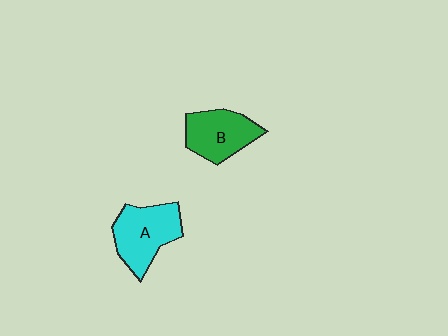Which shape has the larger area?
Shape A (cyan).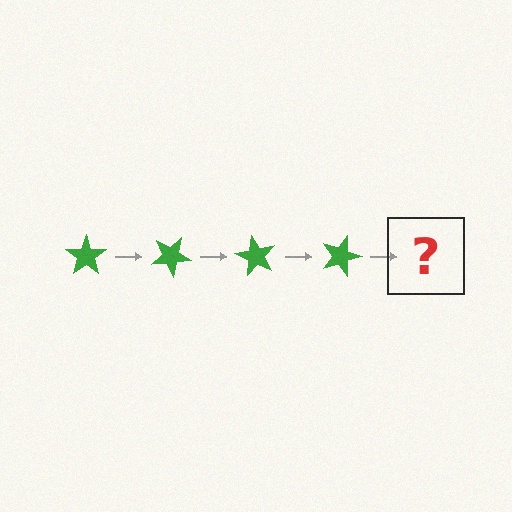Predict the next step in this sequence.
The next step is a green star rotated 120 degrees.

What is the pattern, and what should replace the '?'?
The pattern is that the star rotates 30 degrees each step. The '?' should be a green star rotated 120 degrees.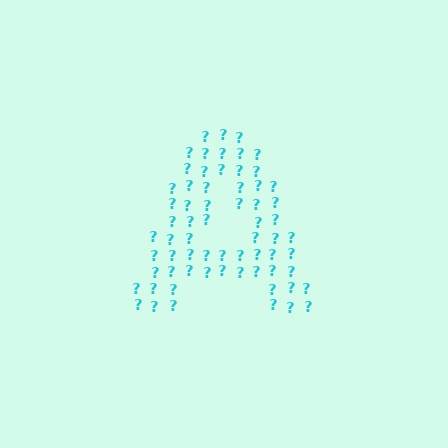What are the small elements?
The small elements are question marks.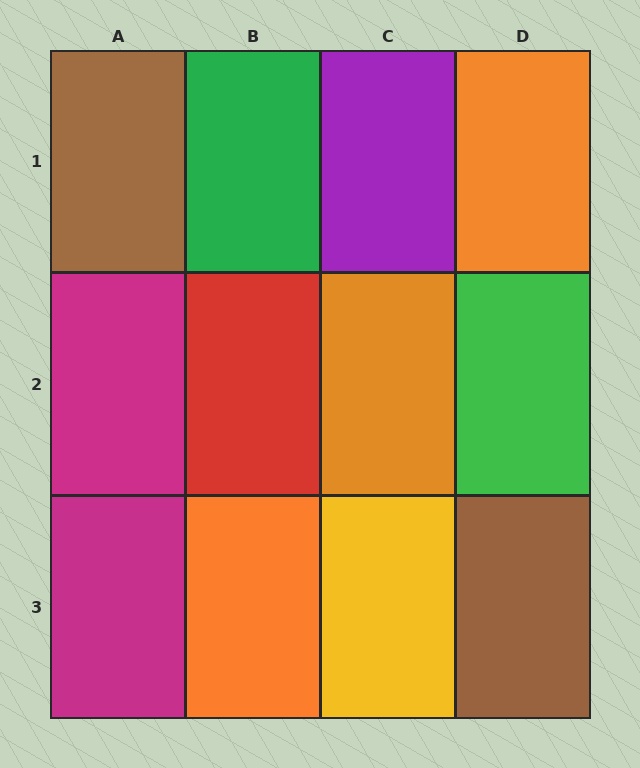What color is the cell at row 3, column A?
Magenta.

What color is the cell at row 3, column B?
Orange.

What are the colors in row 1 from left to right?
Brown, green, purple, orange.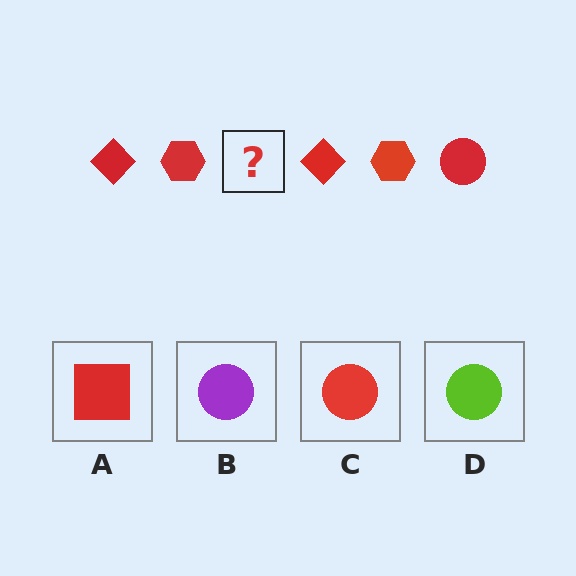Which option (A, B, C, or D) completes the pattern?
C.